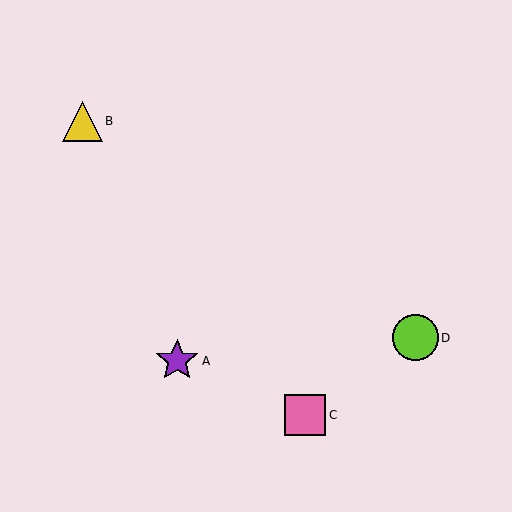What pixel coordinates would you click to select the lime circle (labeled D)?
Click at (415, 338) to select the lime circle D.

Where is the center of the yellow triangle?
The center of the yellow triangle is at (82, 121).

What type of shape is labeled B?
Shape B is a yellow triangle.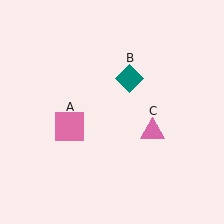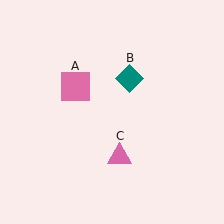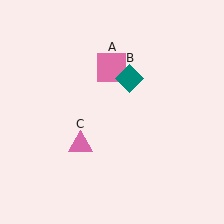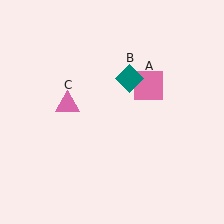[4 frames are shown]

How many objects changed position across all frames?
2 objects changed position: pink square (object A), pink triangle (object C).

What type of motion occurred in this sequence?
The pink square (object A), pink triangle (object C) rotated clockwise around the center of the scene.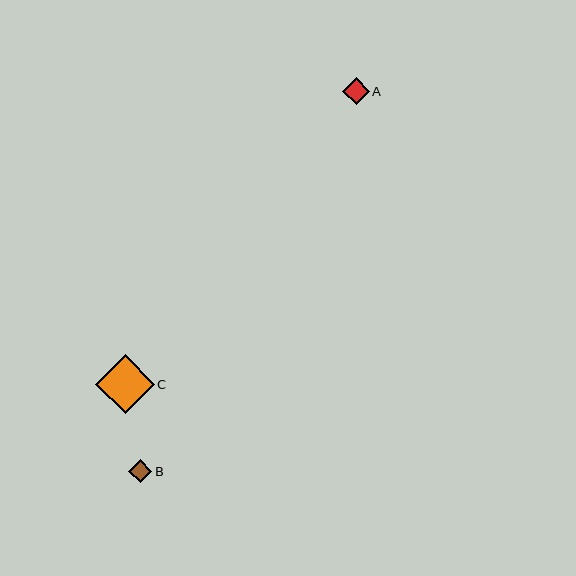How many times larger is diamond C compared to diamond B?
Diamond C is approximately 2.5 times the size of diamond B.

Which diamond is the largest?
Diamond C is the largest with a size of approximately 58 pixels.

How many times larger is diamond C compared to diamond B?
Diamond C is approximately 2.5 times the size of diamond B.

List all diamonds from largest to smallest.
From largest to smallest: C, A, B.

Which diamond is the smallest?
Diamond B is the smallest with a size of approximately 23 pixels.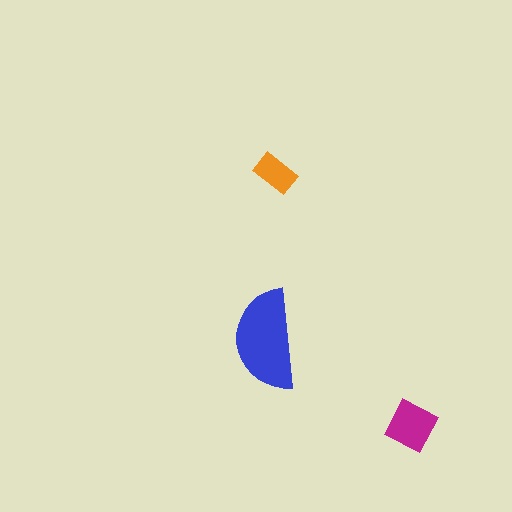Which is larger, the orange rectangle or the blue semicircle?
The blue semicircle.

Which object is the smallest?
The orange rectangle.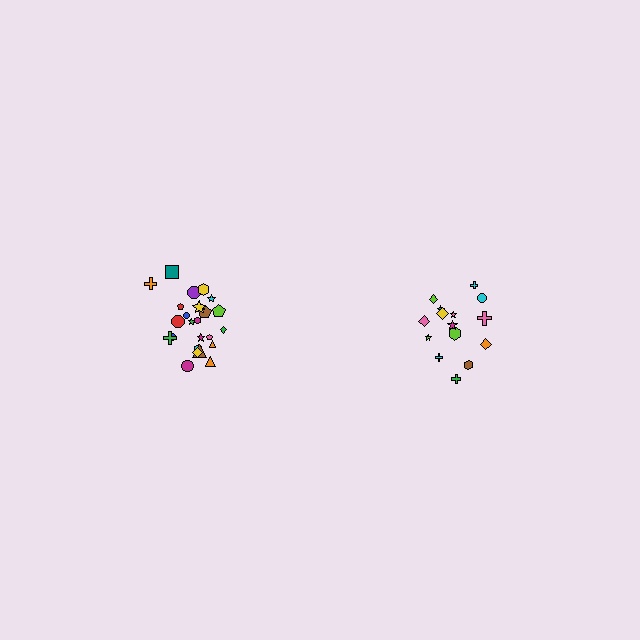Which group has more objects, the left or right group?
The left group.